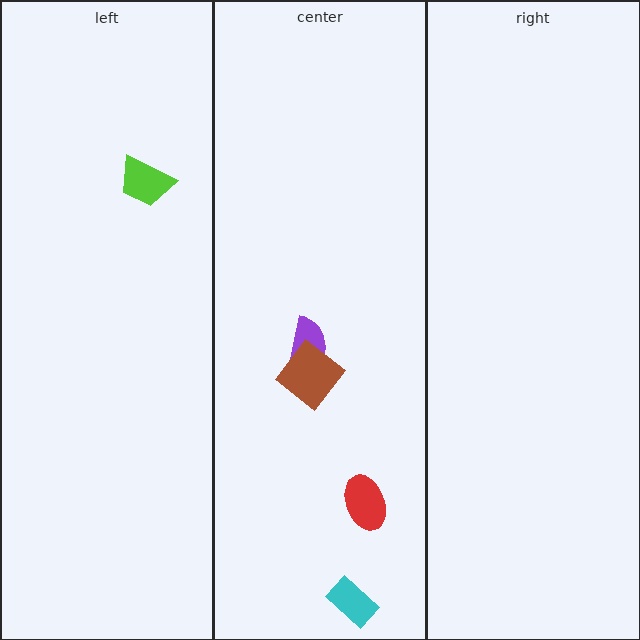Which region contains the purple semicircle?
The center region.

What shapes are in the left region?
The lime trapezoid.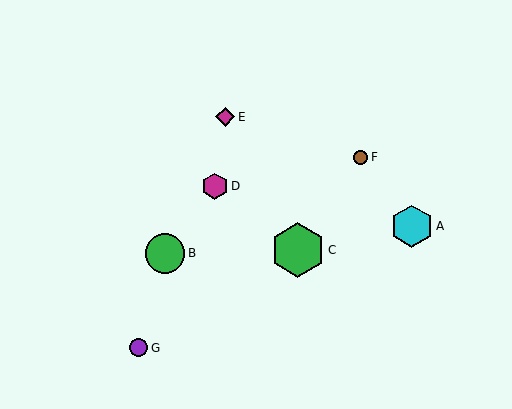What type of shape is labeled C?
Shape C is a green hexagon.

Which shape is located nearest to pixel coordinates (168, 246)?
The green circle (labeled B) at (165, 253) is nearest to that location.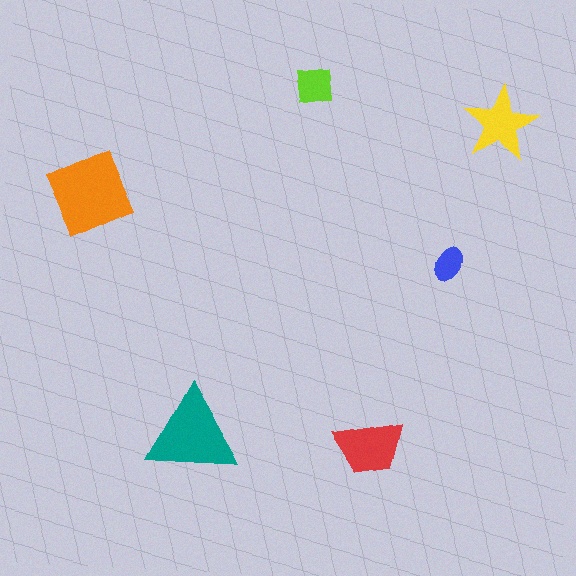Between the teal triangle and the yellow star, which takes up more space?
The teal triangle.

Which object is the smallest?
The blue ellipse.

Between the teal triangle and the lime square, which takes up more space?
The teal triangle.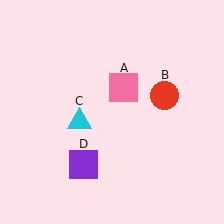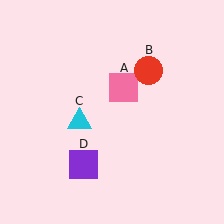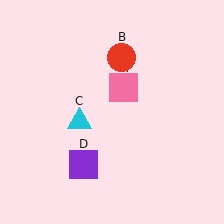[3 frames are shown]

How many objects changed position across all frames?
1 object changed position: red circle (object B).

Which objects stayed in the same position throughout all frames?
Pink square (object A) and cyan triangle (object C) and purple square (object D) remained stationary.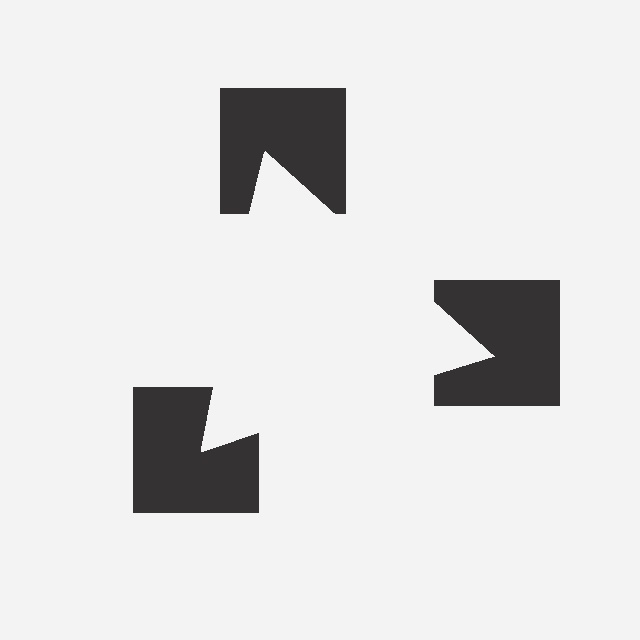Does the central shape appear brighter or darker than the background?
It typically appears slightly brighter than the background, even though no actual brightness change is drawn.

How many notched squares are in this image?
There are 3 — one at each vertex of the illusory triangle.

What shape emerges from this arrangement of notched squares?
An illusory triangle — its edges are inferred from the aligned wedge cuts in the notched squares, not physically drawn.